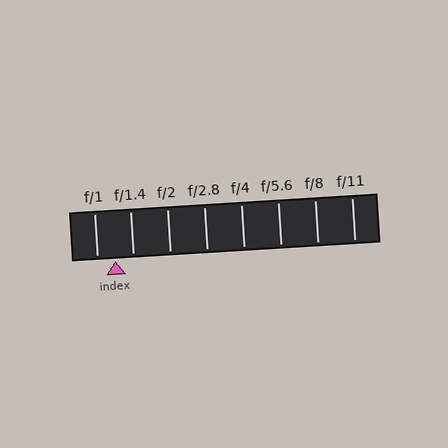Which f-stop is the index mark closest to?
The index mark is closest to f/1.4.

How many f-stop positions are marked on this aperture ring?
There are 8 f-stop positions marked.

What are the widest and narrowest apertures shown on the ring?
The widest aperture shown is f/1 and the narrowest is f/11.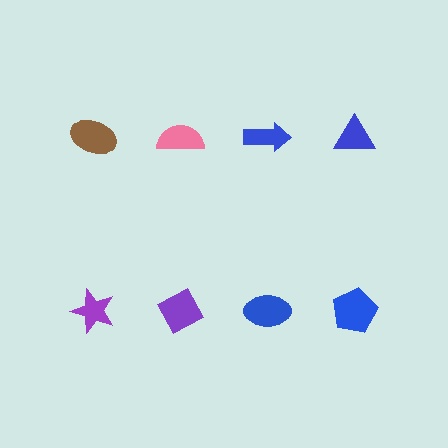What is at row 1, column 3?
A blue arrow.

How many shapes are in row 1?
4 shapes.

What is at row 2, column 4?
A blue pentagon.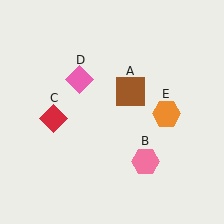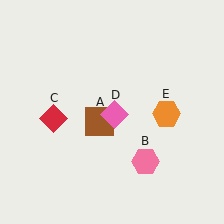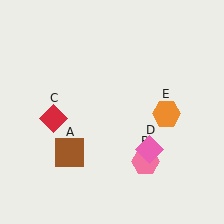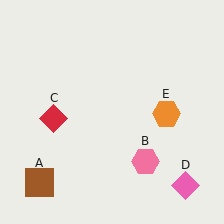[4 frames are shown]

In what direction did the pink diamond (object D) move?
The pink diamond (object D) moved down and to the right.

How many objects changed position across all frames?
2 objects changed position: brown square (object A), pink diamond (object D).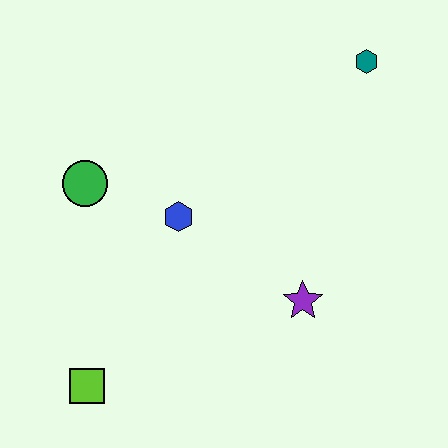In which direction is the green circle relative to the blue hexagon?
The green circle is to the left of the blue hexagon.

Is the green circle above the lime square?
Yes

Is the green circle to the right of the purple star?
No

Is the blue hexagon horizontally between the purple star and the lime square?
Yes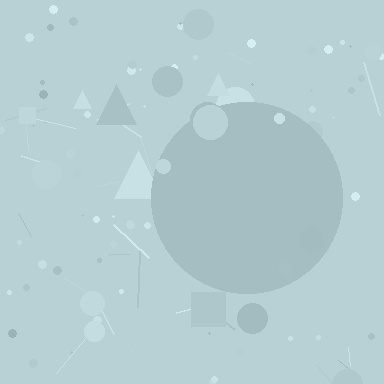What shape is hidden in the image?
A circle is hidden in the image.